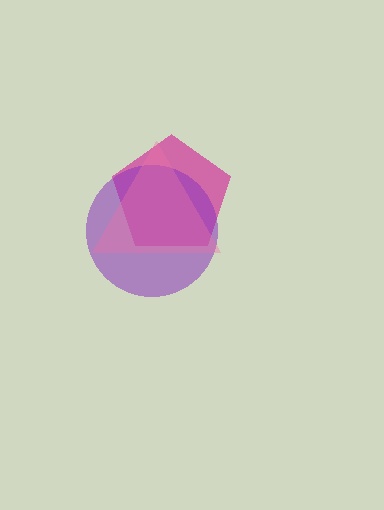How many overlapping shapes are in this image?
There are 3 overlapping shapes in the image.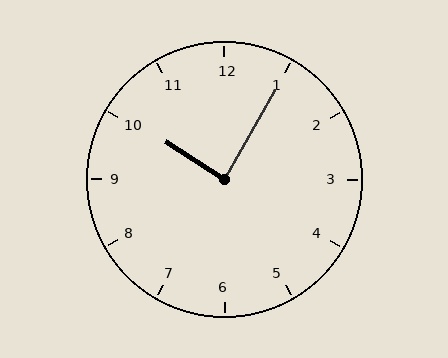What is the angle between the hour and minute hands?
Approximately 88 degrees.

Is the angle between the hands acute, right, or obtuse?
It is right.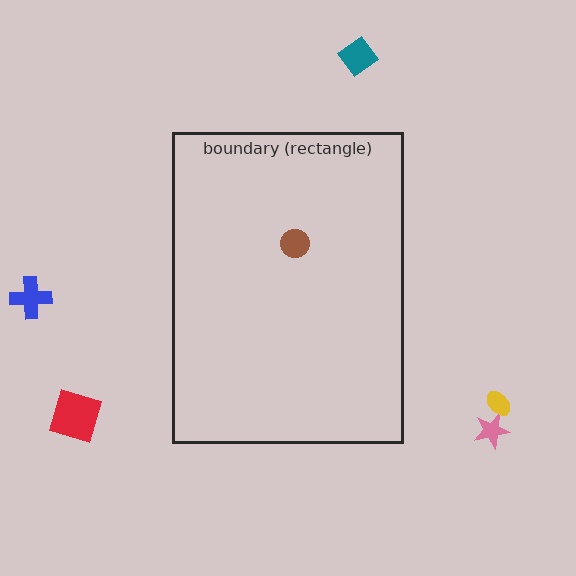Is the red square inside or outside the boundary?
Outside.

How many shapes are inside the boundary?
1 inside, 5 outside.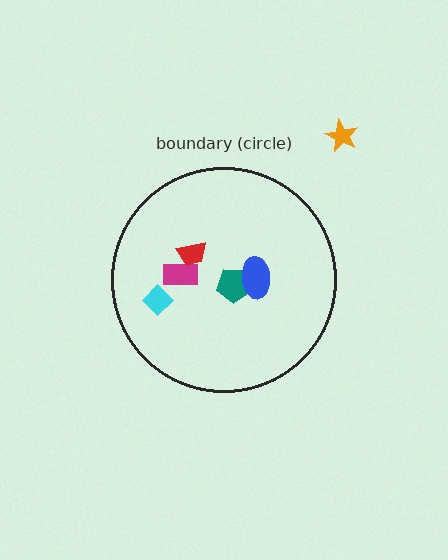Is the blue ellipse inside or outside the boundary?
Inside.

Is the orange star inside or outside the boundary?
Outside.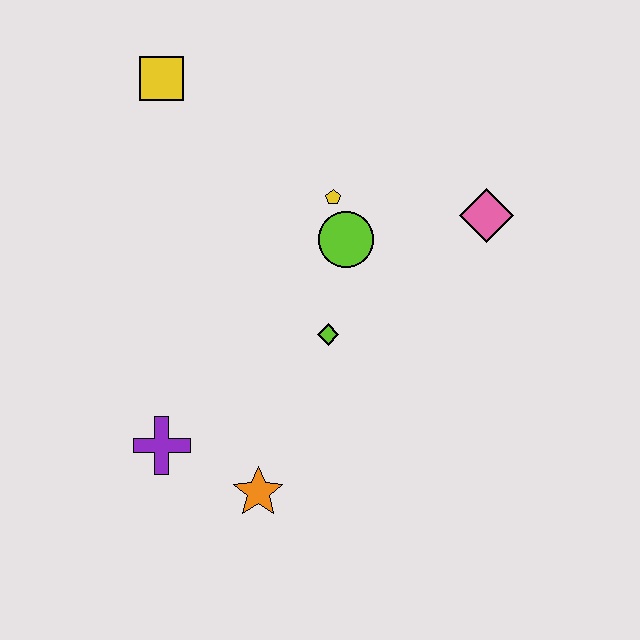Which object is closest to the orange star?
The purple cross is closest to the orange star.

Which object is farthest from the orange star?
The yellow square is farthest from the orange star.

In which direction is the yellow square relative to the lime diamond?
The yellow square is above the lime diamond.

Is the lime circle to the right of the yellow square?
Yes